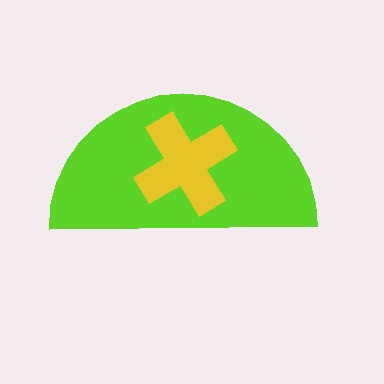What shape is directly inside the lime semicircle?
The yellow cross.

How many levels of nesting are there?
2.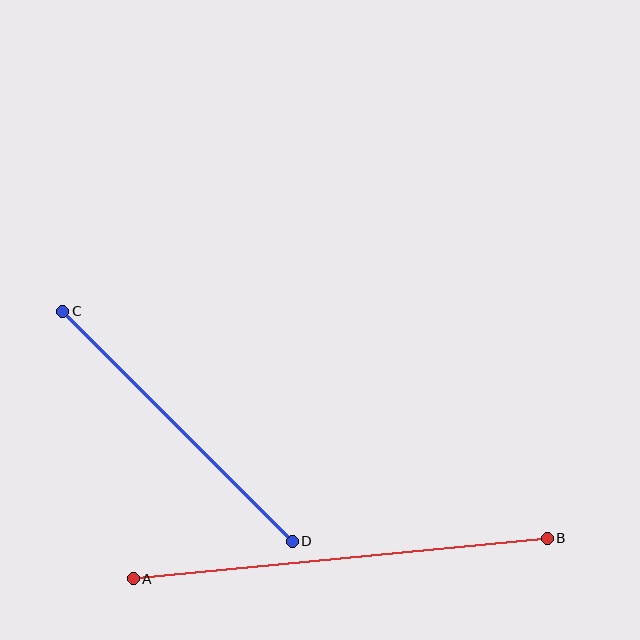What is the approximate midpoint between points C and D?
The midpoint is at approximately (178, 426) pixels.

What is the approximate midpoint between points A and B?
The midpoint is at approximately (340, 559) pixels.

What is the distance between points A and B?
The distance is approximately 416 pixels.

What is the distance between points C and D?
The distance is approximately 325 pixels.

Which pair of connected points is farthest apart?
Points A and B are farthest apart.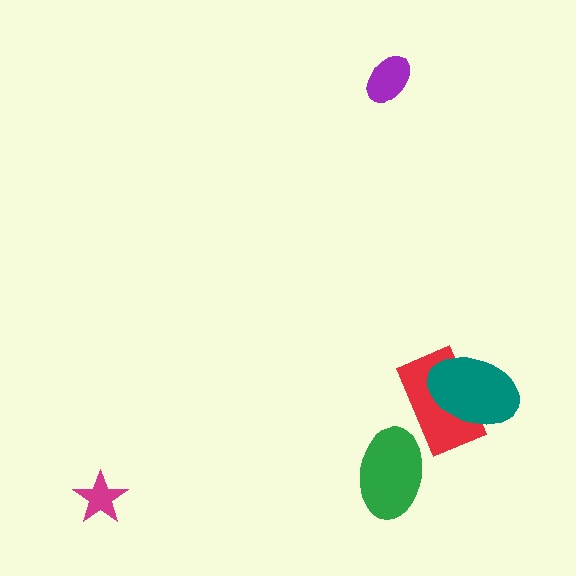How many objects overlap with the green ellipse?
0 objects overlap with the green ellipse.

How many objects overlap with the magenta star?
0 objects overlap with the magenta star.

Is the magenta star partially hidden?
No, no other shape covers it.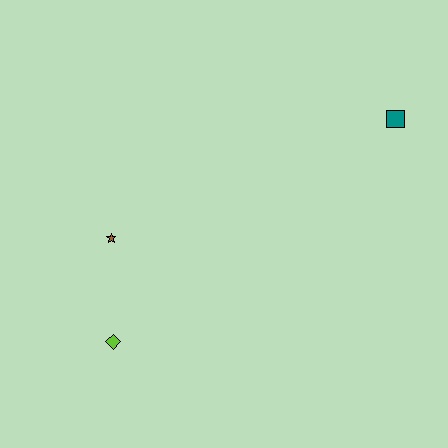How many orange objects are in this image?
There are no orange objects.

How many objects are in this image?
There are 3 objects.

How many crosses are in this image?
There are no crosses.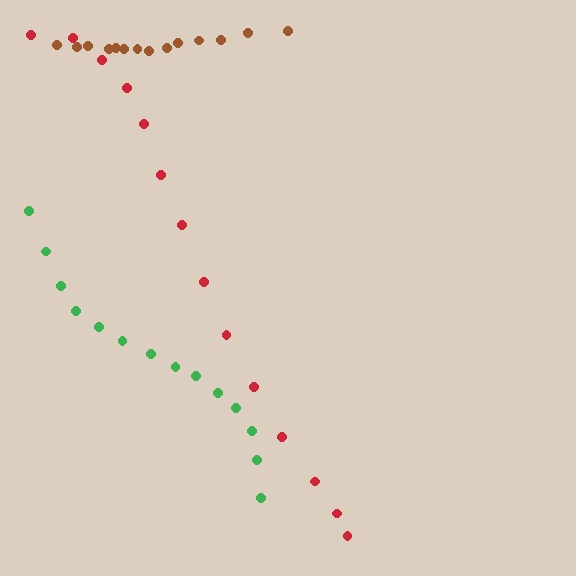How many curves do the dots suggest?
There are 3 distinct paths.